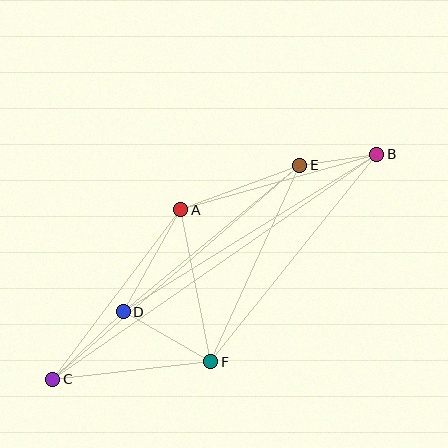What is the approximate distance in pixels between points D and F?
The distance between D and F is approximately 100 pixels.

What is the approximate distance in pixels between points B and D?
The distance between B and D is approximately 299 pixels.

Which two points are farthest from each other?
Points B and C are farthest from each other.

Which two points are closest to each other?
Points B and E are closest to each other.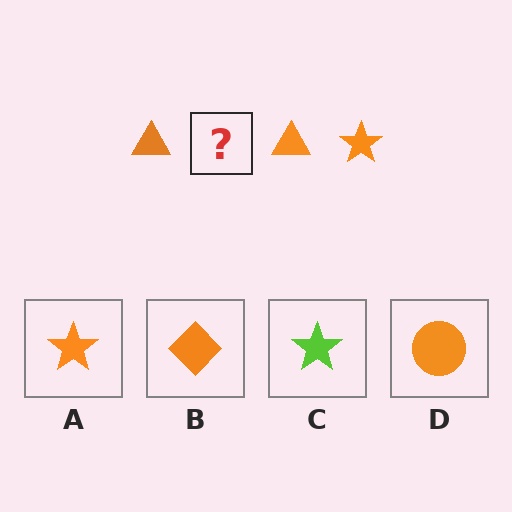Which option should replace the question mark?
Option A.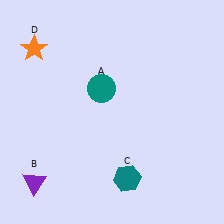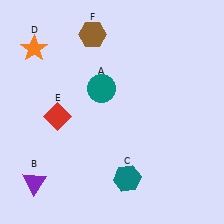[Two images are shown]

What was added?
A red diamond (E), a brown hexagon (F) were added in Image 2.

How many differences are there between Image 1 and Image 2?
There are 2 differences between the two images.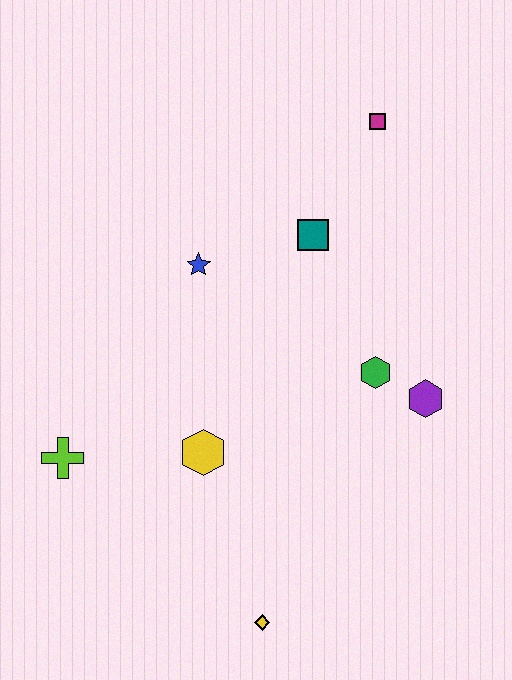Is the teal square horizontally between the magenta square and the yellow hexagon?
Yes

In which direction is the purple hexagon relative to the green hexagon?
The purple hexagon is to the right of the green hexagon.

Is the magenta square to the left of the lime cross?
No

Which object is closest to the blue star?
The teal square is closest to the blue star.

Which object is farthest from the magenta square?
The yellow diamond is farthest from the magenta square.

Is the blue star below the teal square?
Yes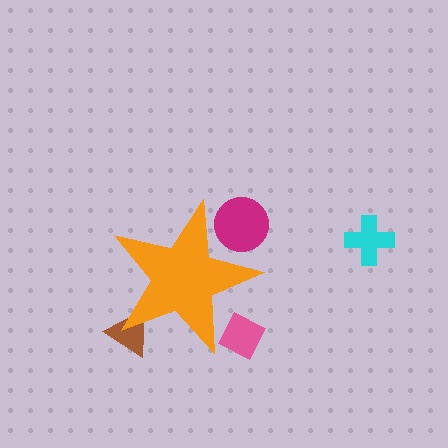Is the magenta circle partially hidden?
Yes, the magenta circle is partially hidden behind the orange star.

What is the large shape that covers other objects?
An orange star.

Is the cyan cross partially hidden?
No, the cyan cross is fully visible.